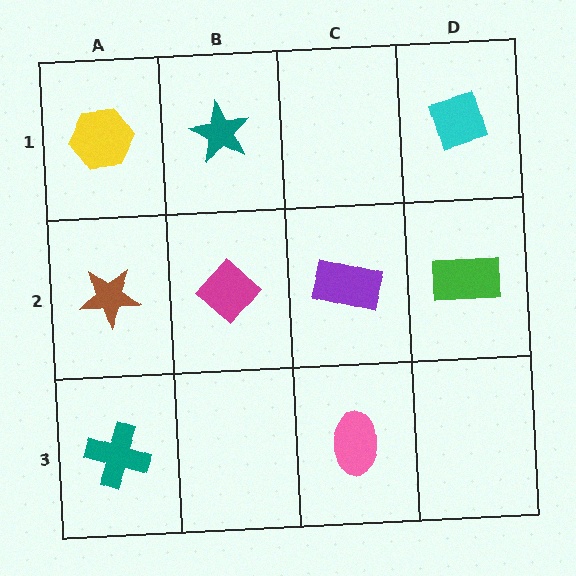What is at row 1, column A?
A yellow hexagon.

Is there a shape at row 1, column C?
No, that cell is empty.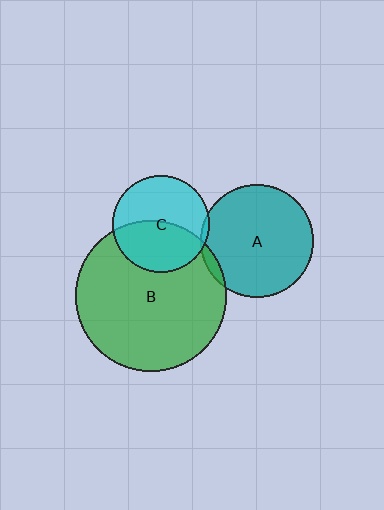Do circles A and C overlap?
Yes.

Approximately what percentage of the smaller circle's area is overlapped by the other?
Approximately 5%.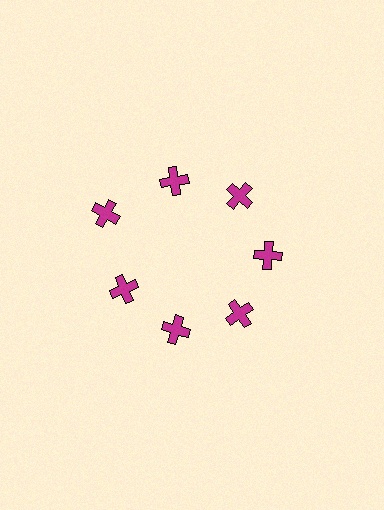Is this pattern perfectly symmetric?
No. The 7 magenta crosses are arranged in a ring, but one element near the 10 o'clock position is pushed outward from the center, breaking the 7-fold rotational symmetry.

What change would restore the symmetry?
The symmetry would be restored by moving it inward, back onto the ring so that all 7 crosses sit at equal angles and equal distance from the center.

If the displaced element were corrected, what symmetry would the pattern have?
It would have 7-fold rotational symmetry — the pattern would map onto itself every 51 degrees.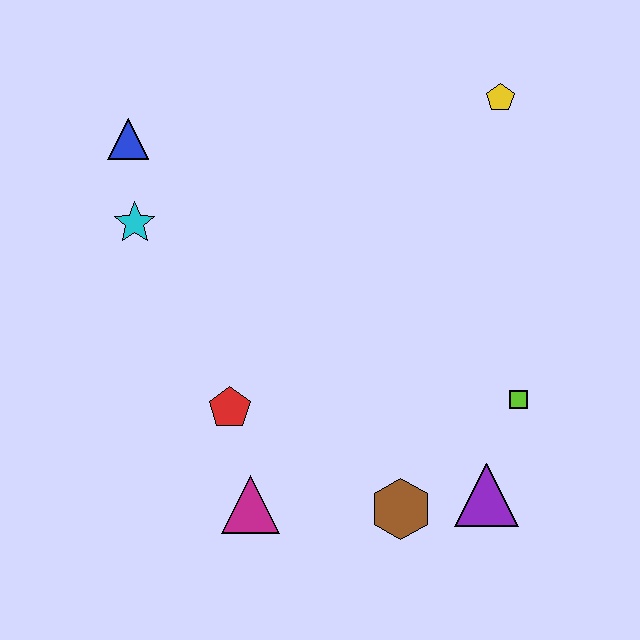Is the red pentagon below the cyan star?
Yes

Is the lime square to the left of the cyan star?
No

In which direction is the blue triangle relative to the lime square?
The blue triangle is to the left of the lime square.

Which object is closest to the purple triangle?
The brown hexagon is closest to the purple triangle.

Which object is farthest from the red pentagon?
The yellow pentagon is farthest from the red pentagon.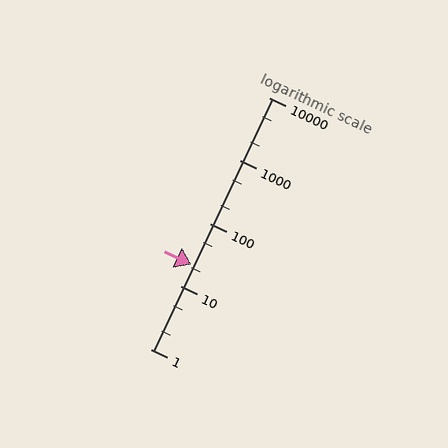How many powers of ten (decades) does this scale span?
The scale spans 4 decades, from 1 to 10000.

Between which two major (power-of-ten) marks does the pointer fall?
The pointer is between 10 and 100.